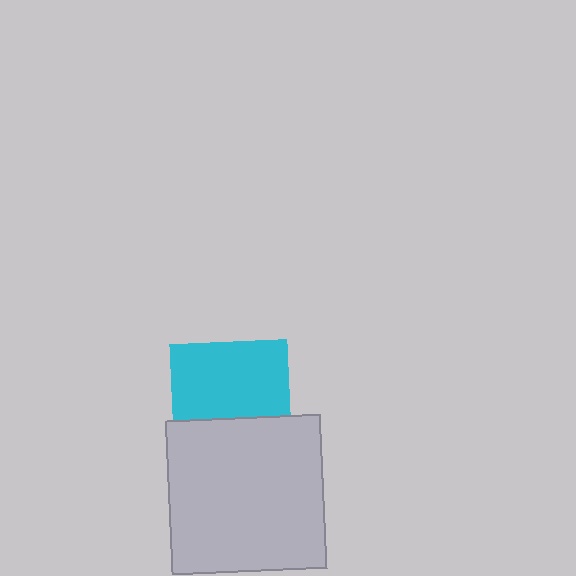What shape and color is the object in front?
The object in front is a light gray square.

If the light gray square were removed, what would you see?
You would see the complete cyan square.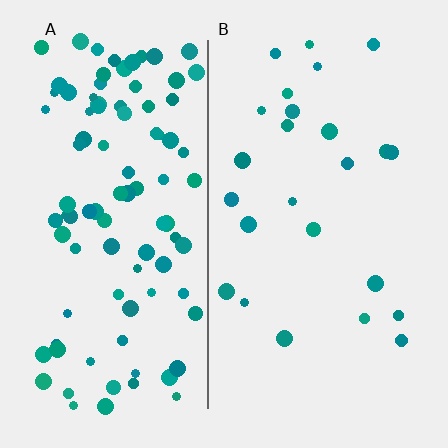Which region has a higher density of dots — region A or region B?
A (the left).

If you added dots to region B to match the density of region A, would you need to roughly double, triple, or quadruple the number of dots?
Approximately quadruple.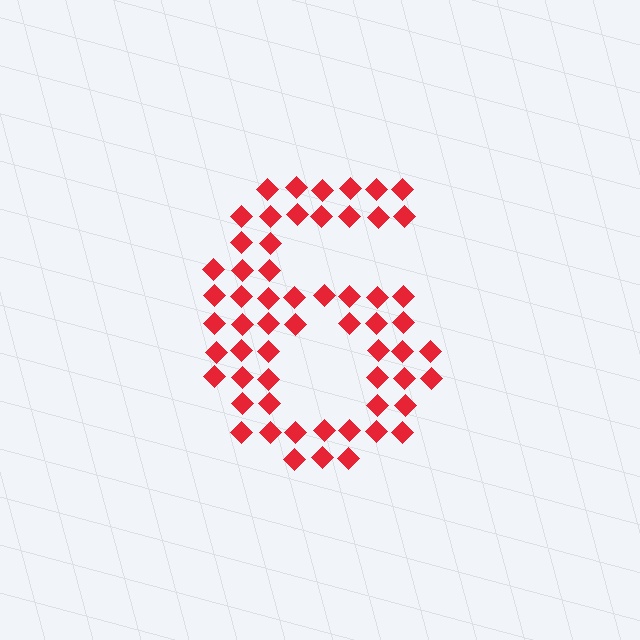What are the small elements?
The small elements are diamonds.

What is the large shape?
The large shape is the digit 6.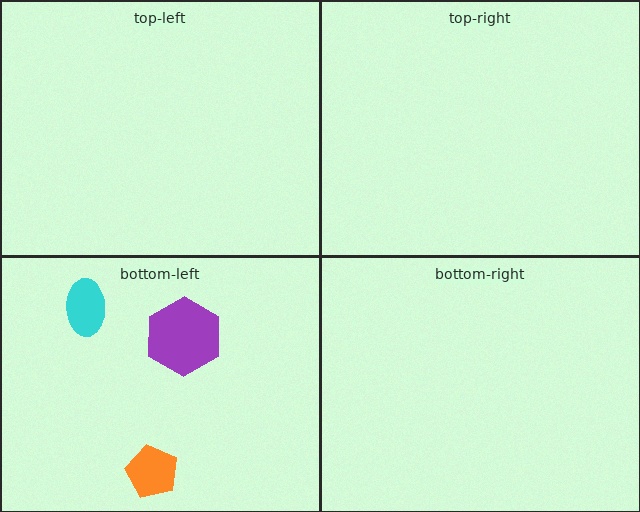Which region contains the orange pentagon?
The bottom-left region.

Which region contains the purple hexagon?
The bottom-left region.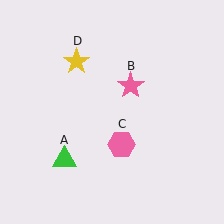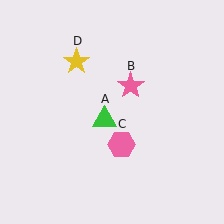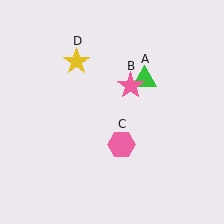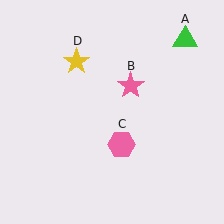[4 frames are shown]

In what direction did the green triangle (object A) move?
The green triangle (object A) moved up and to the right.